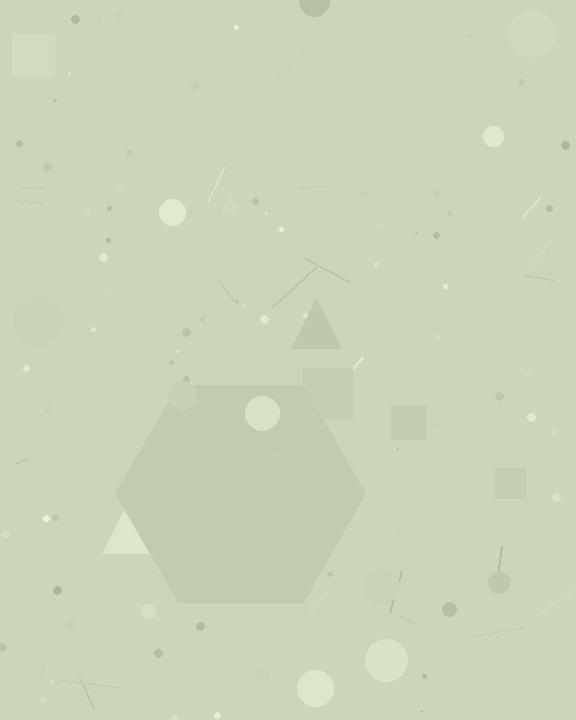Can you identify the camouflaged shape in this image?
The camouflaged shape is a hexagon.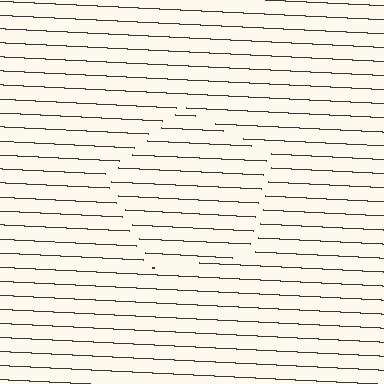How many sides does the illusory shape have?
5 sides — the line-ends trace a pentagon.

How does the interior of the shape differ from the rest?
The interior of the shape contains the same grating, shifted by half a period — the contour is defined by the phase discontinuity where line-ends from the inner and outer gratings abut.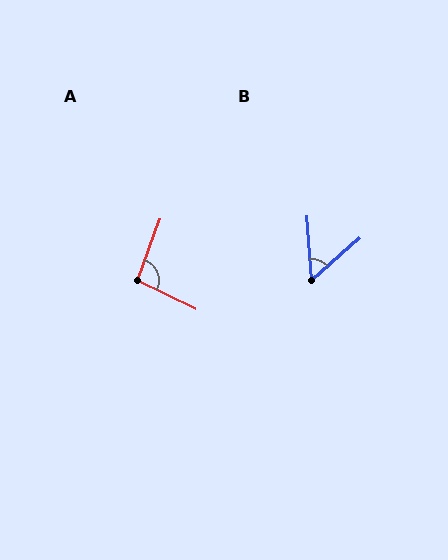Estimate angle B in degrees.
Approximately 53 degrees.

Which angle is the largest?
A, at approximately 96 degrees.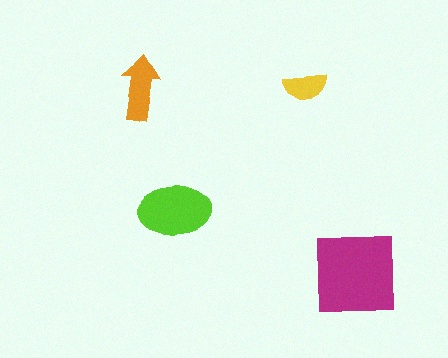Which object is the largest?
The magenta square.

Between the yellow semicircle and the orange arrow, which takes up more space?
The orange arrow.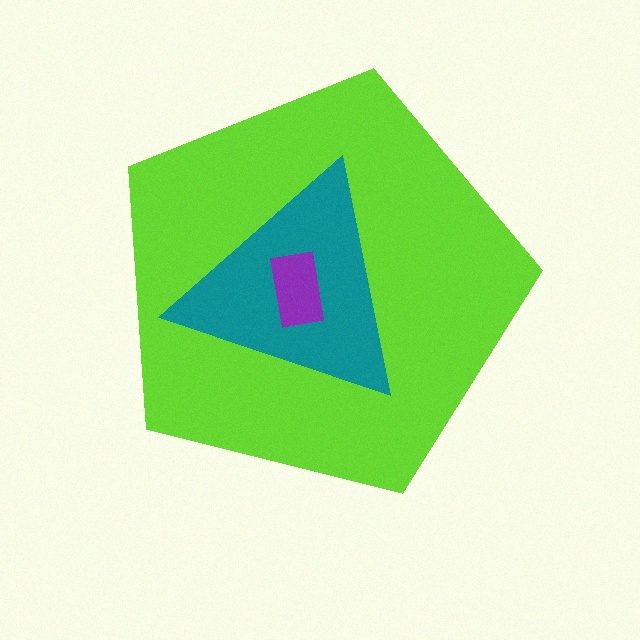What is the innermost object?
The purple rectangle.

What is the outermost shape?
The lime pentagon.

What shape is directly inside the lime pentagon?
The teal triangle.